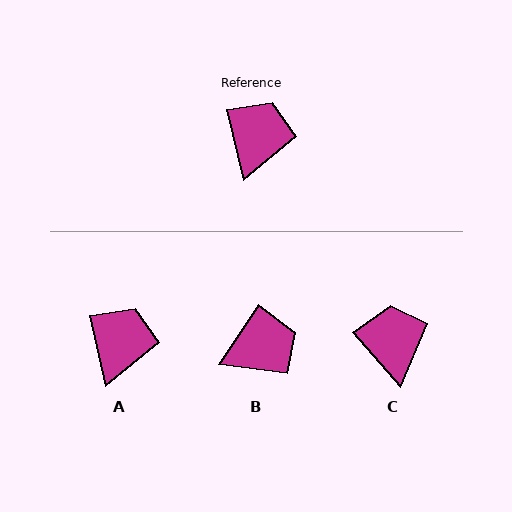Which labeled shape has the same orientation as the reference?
A.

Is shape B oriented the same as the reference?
No, it is off by about 47 degrees.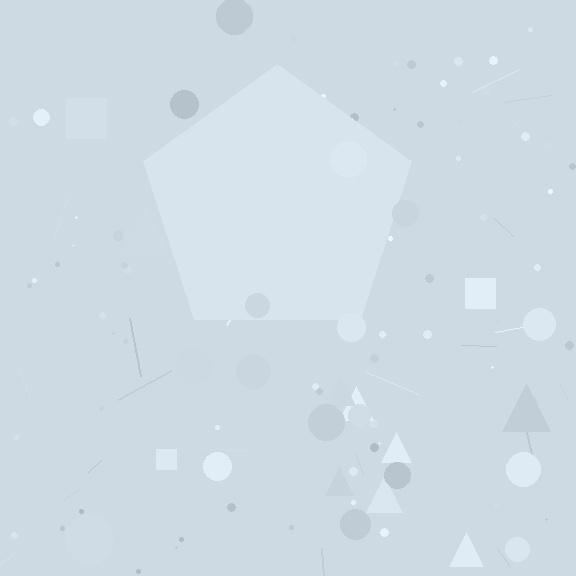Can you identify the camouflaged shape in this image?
The camouflaged shape is a pentagon.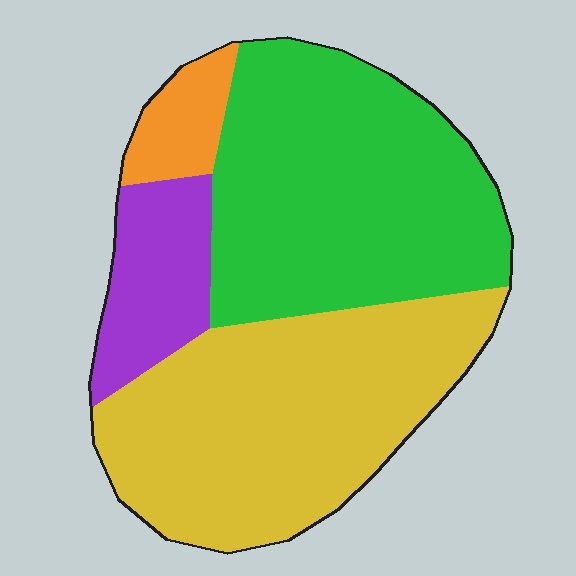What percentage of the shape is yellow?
Yellow takes up between a quarter and a half of the shape.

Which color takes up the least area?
Orange, at roughly 5%.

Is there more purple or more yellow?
Yellow.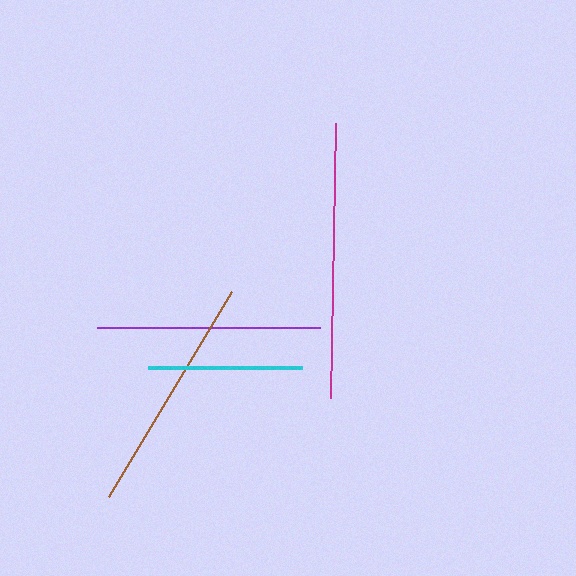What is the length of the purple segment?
The purple segment is approximately 222 pixels long.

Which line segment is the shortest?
The cyan line is the shortest at approximately 154 pixels.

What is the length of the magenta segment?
The magenta segment is approximately 275 pixels long.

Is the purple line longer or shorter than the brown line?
The brown line is longer than the purple line.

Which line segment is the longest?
The magenta line is the longest at approximately 275 pixels.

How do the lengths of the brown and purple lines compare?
The brown and purple lines are approximately the same length.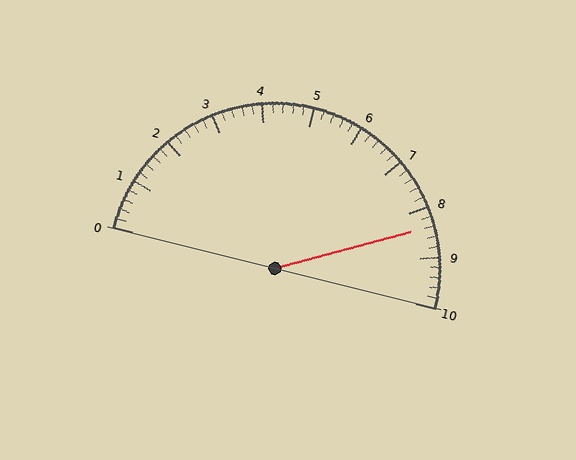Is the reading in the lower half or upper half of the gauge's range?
The reading is in the upper half of the range (0 to 10).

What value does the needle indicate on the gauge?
The needle indicates approximately 8.4.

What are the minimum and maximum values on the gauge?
The gauge ranges from 0 to 10.